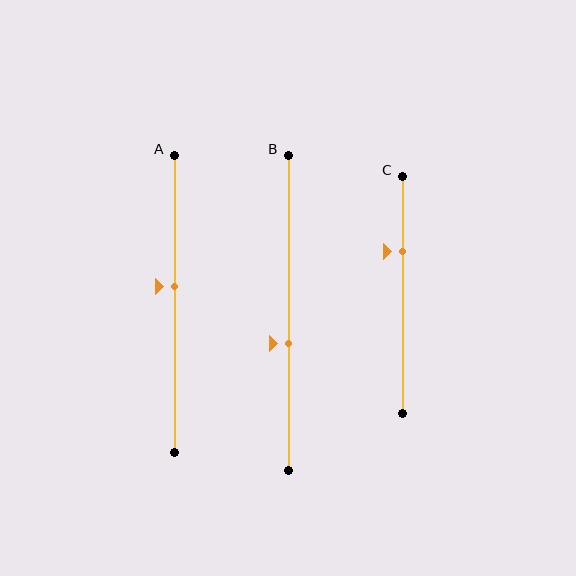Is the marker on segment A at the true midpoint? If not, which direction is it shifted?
No, the marker on segment A is shifted upward by about 6% of the segment length.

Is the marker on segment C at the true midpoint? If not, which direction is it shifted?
No, the marker on segment C is shifted upward by about 18% of the segment length.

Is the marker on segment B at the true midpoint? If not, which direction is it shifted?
No, the marker on segment B is shifted downward by about 10% of the segment length.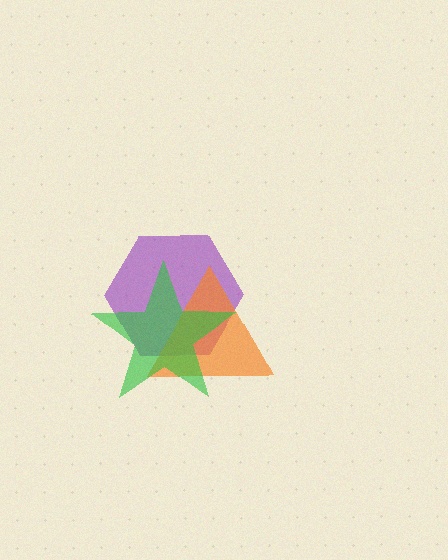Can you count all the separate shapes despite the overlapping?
Yes, there are 3 separate shapes.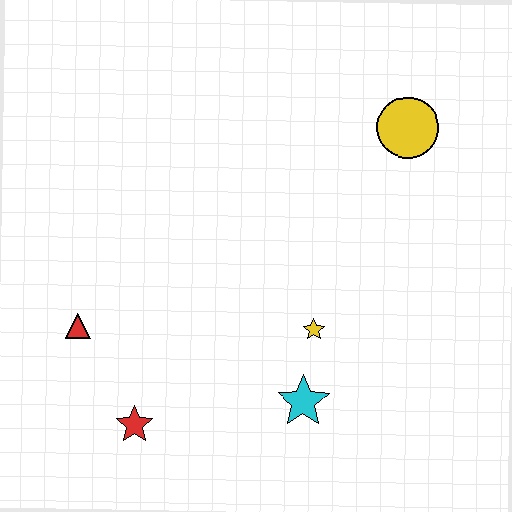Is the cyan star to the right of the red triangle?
Yes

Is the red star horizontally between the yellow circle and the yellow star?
No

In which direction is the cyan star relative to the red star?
The cyan star is to the right of the red star.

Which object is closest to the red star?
The red triangle is closest to the red star.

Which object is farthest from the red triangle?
The yellow circle is farthest from the red triangle.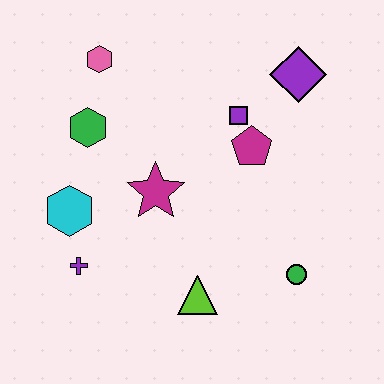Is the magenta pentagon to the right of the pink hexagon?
Yes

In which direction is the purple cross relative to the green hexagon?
The purple cross is below the green hexagon.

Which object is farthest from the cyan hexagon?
The purple diamond is farthest from the cyan hexagon.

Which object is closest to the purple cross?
The cyan hexagon is closest to the purple cross.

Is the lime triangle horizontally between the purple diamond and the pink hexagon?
Yes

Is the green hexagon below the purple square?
Yes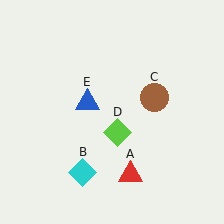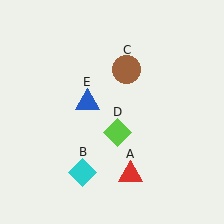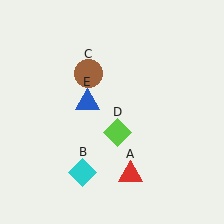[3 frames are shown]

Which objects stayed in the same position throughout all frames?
Red triangle (object A) and cyan diamond (object B) and lime diamond (object D) and blue triangle (object E) remained stationary.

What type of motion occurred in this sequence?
The brown circle (object C) rotated counterclockwise around the center of the scene.